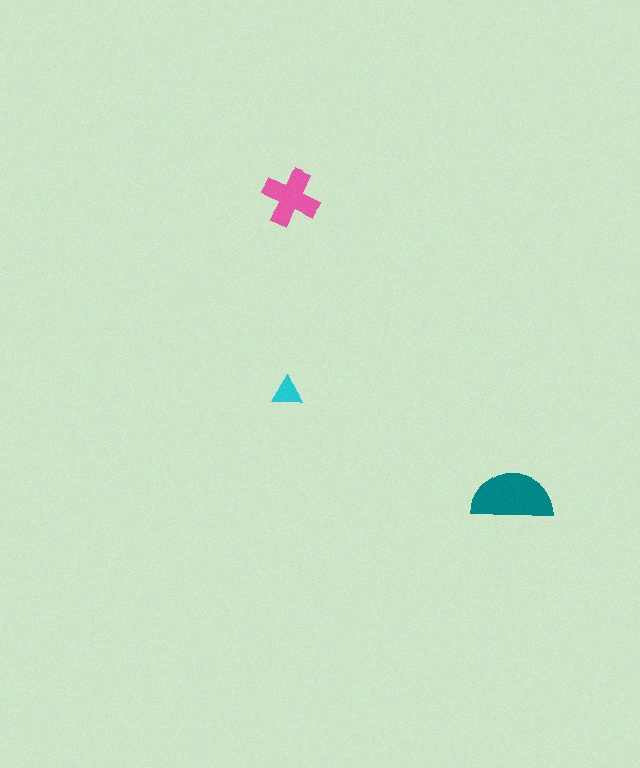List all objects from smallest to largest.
The cyan triangle, the pink cross, the teal semicircle.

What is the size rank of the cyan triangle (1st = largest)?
3rd.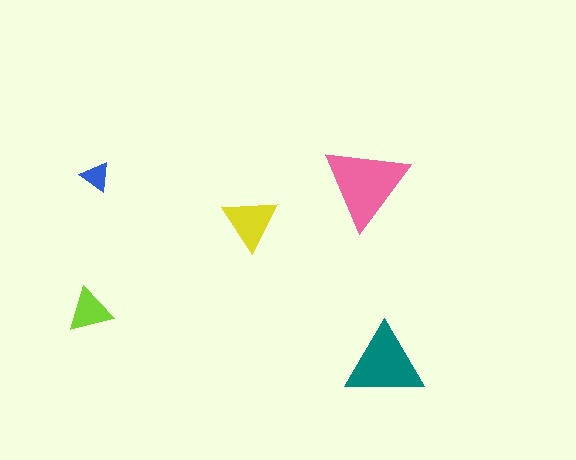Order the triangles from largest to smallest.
the pink one, the teal one, the yellow one, the lime one, the blue one.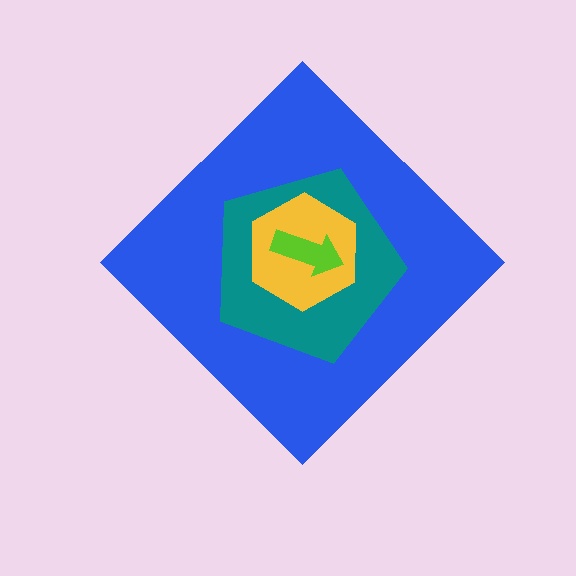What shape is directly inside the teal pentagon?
The yellow hexagon.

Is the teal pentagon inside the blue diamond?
Yes.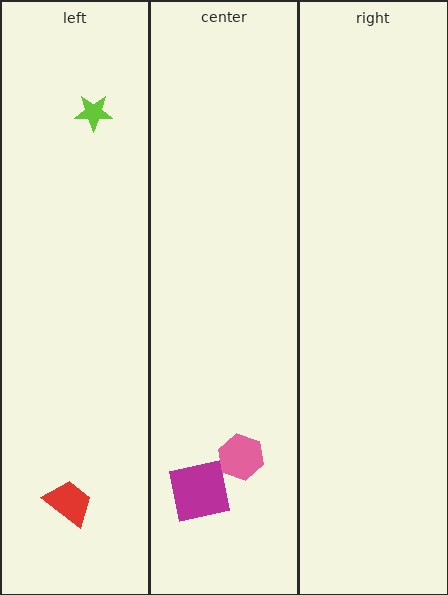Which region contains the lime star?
The left region.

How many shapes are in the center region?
2.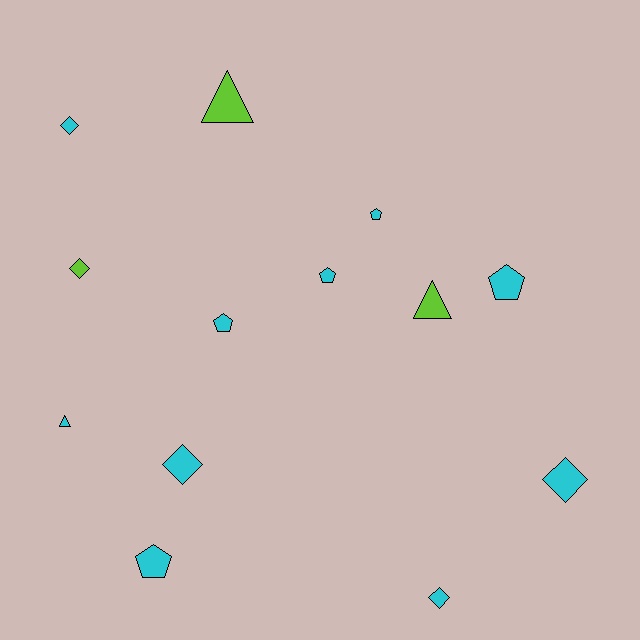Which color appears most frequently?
Cyan, with 10 objects.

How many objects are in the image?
There are 13 objects.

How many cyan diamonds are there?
There are 4 cyan diamonds.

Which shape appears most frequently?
Pentagon, with 5 objects.